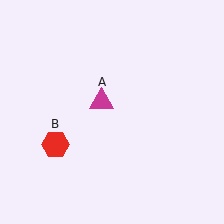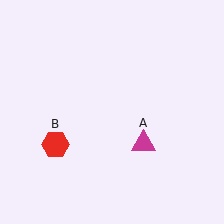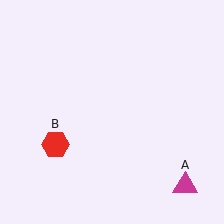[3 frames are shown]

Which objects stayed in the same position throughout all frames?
Red hexagon (object B) remained stationary.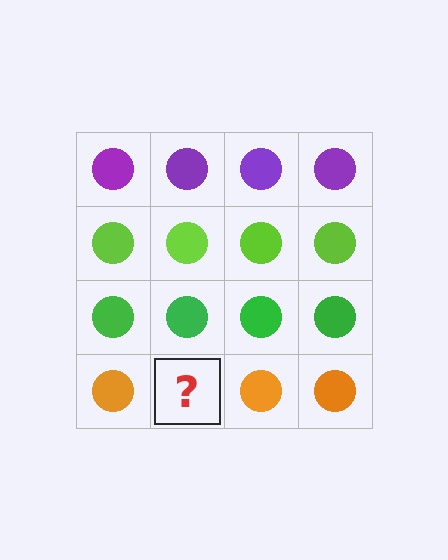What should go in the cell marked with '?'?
The missing cell should contain an orange circle.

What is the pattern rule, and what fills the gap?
The rule is that each row has a consistent color. The gap should be filled with an orange circle.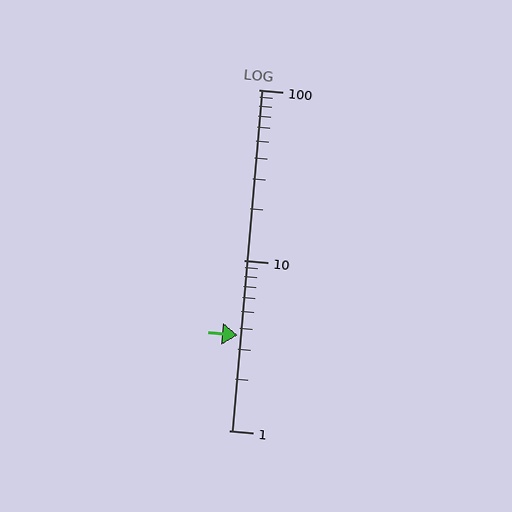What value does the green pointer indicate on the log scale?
The pointer indicates approximately 3.6.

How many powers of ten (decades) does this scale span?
The scale spans 2 decades, from 1 to 100.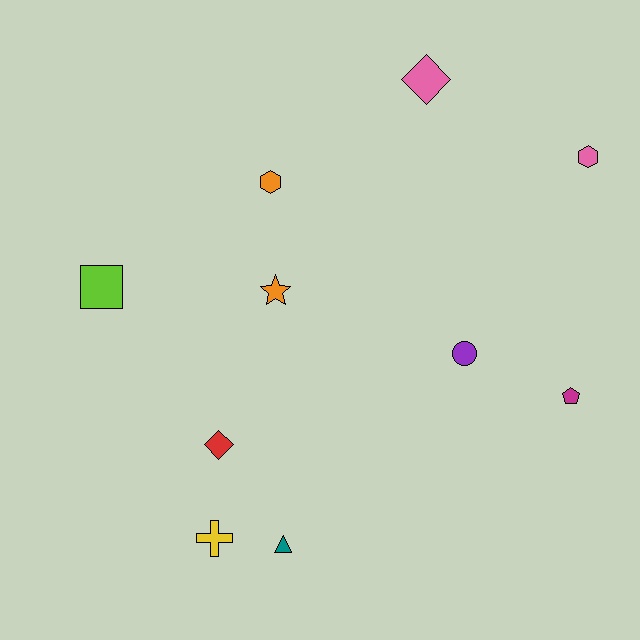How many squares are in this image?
There is 1 square.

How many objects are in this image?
There are 10 objects.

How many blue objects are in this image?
There are no blue objects.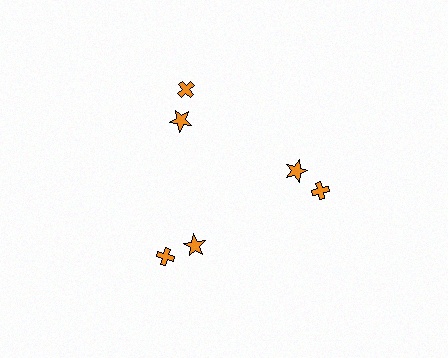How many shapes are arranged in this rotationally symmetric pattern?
There are 6 shapes, arranged in 3 groups of 2.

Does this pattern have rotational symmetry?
Yes, this pattern has 3-fold rotational symmetry. It looks the same after rotating 120 degrees around the center.